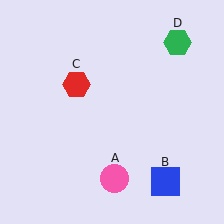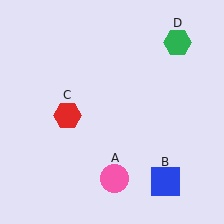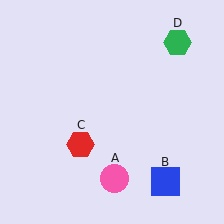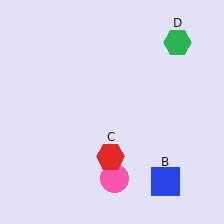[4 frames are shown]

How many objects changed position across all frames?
1 object changed position: red hexagon (object C).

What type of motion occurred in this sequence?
The red hexagon (object C) rotated counterclockwise around the center of the scene.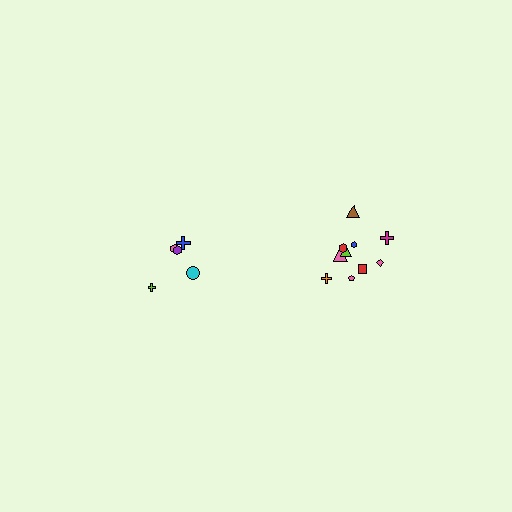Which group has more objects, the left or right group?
The right group.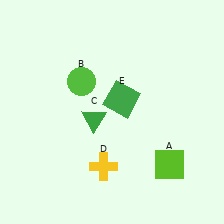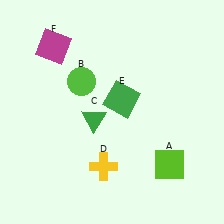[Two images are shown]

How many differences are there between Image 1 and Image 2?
There is 1 difference between the two images.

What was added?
A magenta square (F) was added in Image 2.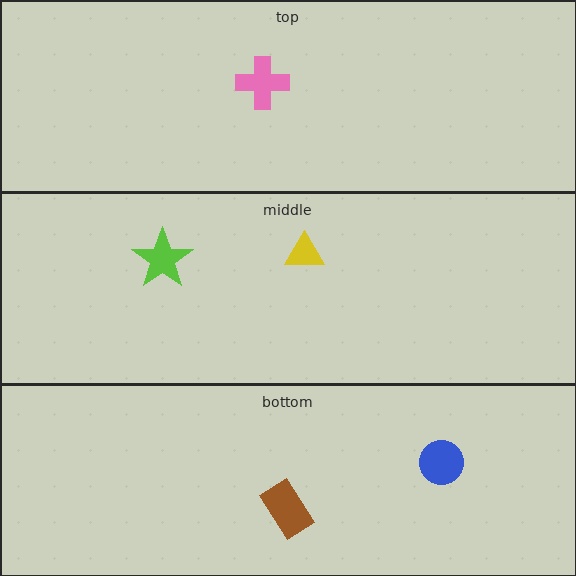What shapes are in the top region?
The pink cross.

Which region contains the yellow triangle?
The middle region.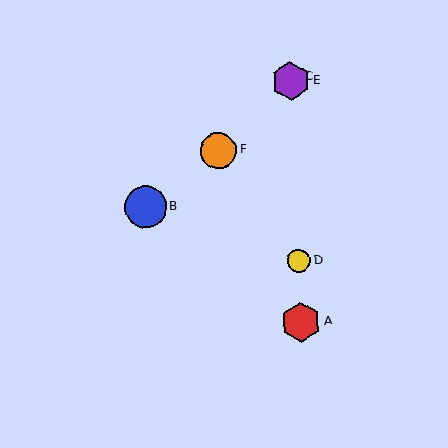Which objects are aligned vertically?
Objects A, C, D, E are aligned vertically.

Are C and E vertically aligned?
Yes, both are at x≈291.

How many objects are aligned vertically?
4 objects (A, C, D, E) are aligned vertically.